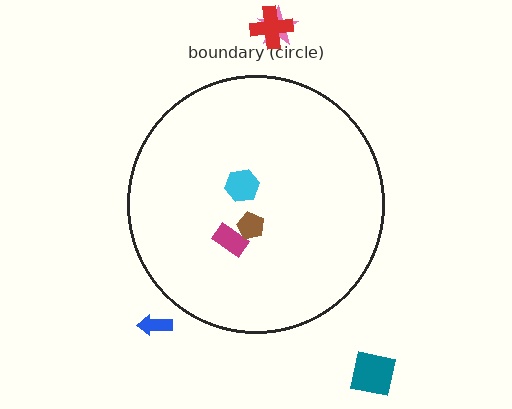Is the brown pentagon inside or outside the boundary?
Inside.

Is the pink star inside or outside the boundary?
Outside.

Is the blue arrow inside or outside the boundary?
Outside.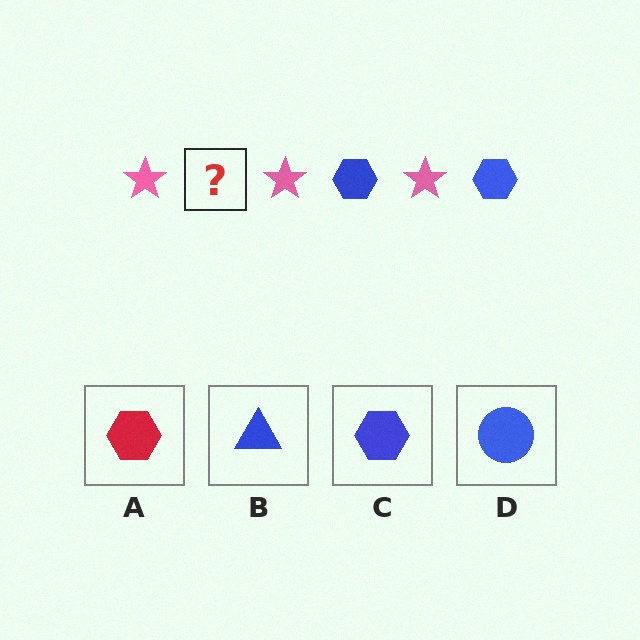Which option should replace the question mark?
Option C.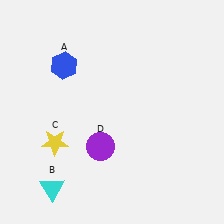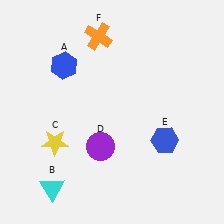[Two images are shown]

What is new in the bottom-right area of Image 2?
A blue hexagon (E) was added in the bottom-right area of Image 2.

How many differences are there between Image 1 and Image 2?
There are 2 differences between the two images.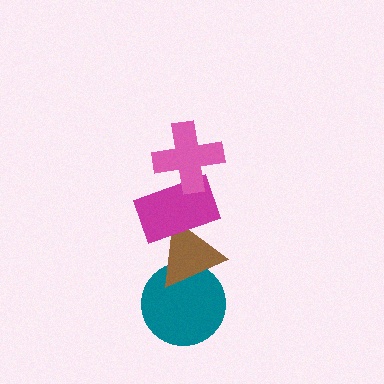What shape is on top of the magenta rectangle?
The pink cross is on top of the magenta rectangle.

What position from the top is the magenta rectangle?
The magenta rectangle is 2nd from the top.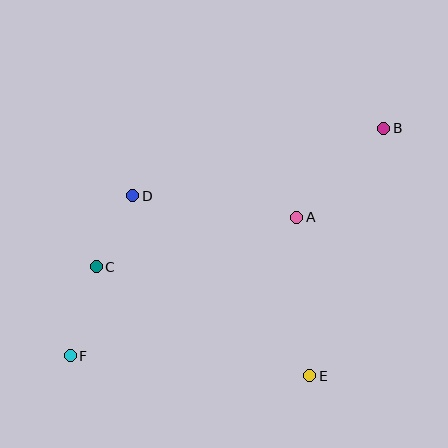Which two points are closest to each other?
Points C and D are closest to each other.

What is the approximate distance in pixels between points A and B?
The distance between A and B is approximately 125 pixels.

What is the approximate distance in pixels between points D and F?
The distance between D and F is approximately 171 pixels.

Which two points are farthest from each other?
Points B and F are farthest from each other.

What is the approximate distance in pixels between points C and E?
The distance between C and E is approximately 240 pixels.